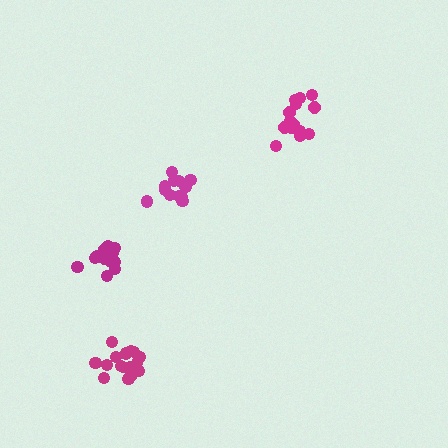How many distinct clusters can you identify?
There are 4 distinct clusters.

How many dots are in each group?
Group 1: 15 dots, Group 2: 12 dots, Group 3: 18 dots, Group 4: 16 dots (61 total).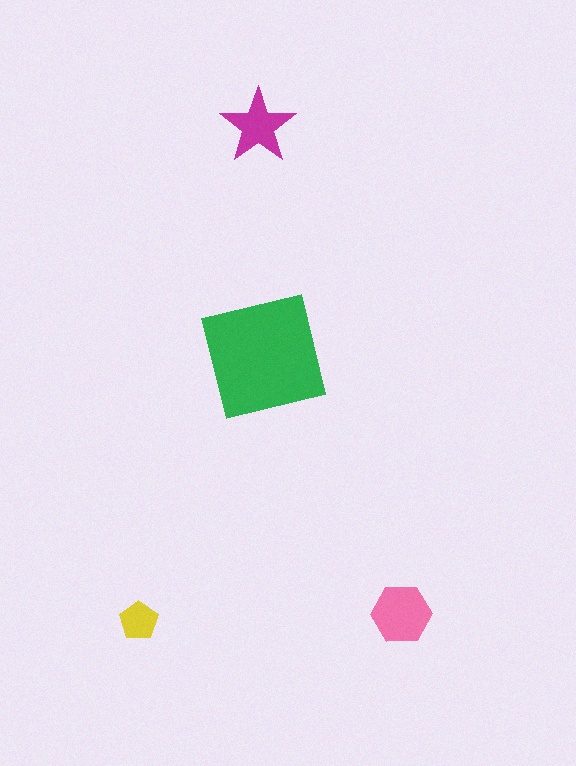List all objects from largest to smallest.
The green square, the pink hexagon, the magenta star, the yellow pentagon.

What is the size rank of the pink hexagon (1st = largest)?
2nd.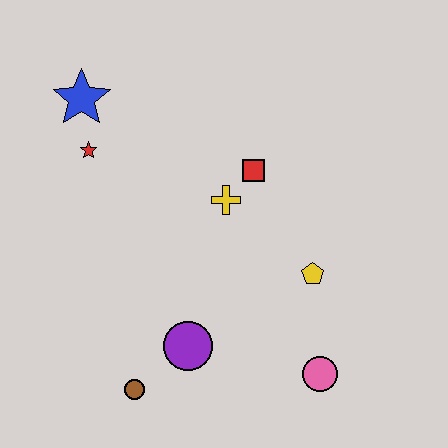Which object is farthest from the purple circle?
The blue star is farthest from the purple circle.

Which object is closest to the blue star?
The red star is closest to the blue star.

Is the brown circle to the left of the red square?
Yes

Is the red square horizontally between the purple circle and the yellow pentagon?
Yes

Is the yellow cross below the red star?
Yes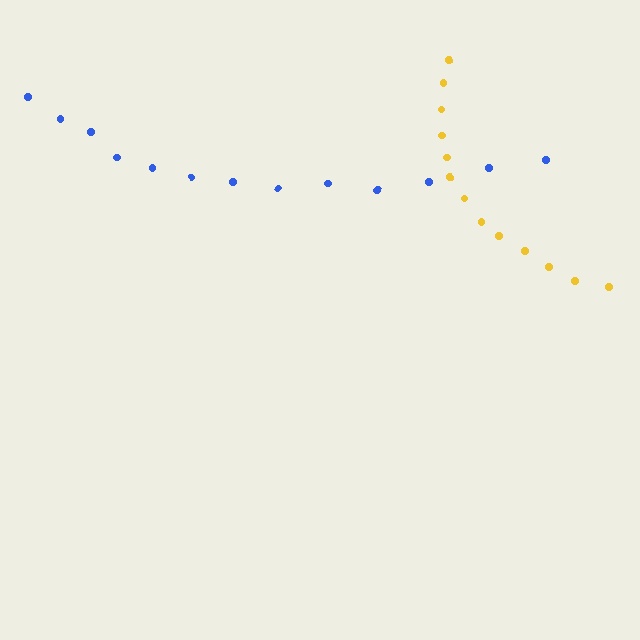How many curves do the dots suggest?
There are 2 distinct paths.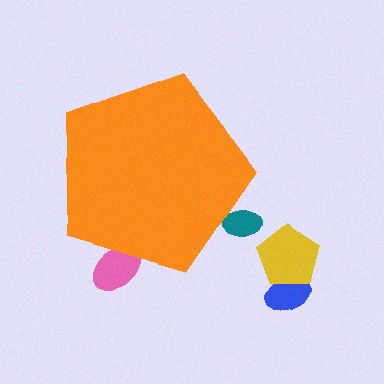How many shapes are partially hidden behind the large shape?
2 shapes are partially hidden.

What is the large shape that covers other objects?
An orange pentagon.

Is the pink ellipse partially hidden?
Yes, the pink ellipse is partially hidden behind the orange pentagon.